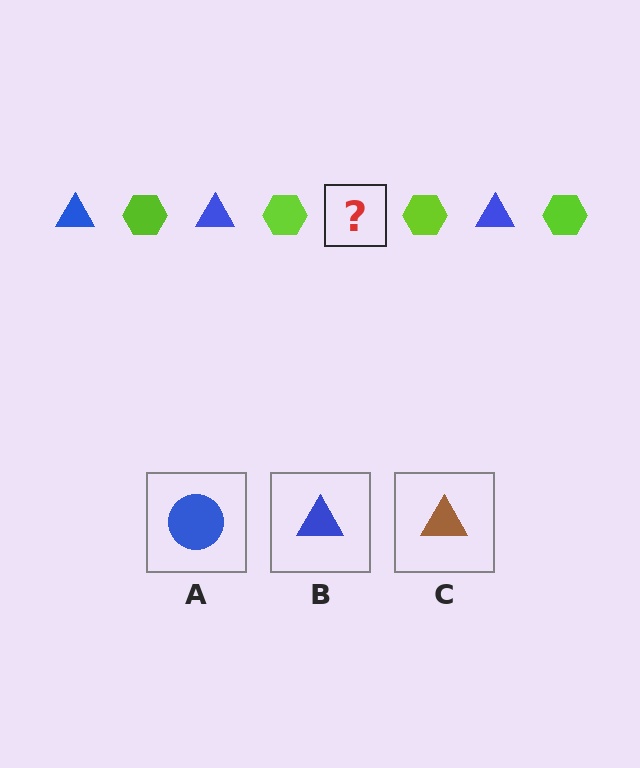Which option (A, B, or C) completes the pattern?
B.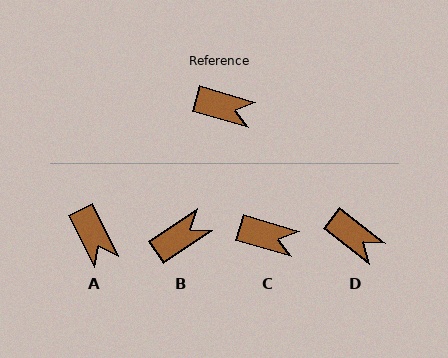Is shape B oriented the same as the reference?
No, it is off by about 50 degrees.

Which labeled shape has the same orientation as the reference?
C.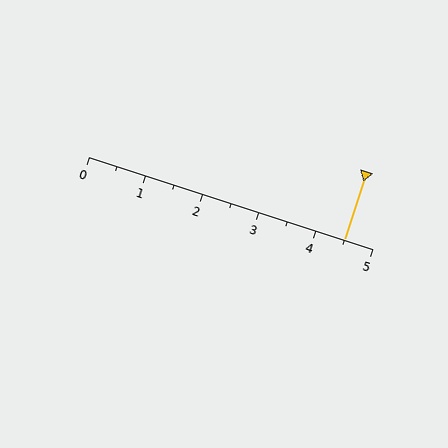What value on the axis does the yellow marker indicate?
The marker indicates approximately 4.5.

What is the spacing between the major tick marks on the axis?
The major ticks are spaced 1 apart.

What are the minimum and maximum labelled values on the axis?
The axis runs from 0 to 5.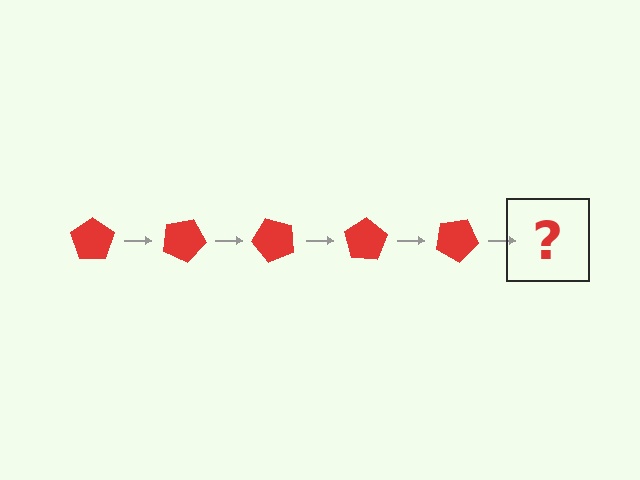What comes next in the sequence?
The next element should be a red pentagon rotated 125 degrees.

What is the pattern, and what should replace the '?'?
The pattern is that the pentagon rotates 25 degrees each step. The '?' should be a red pentagon rotated 125 degrees.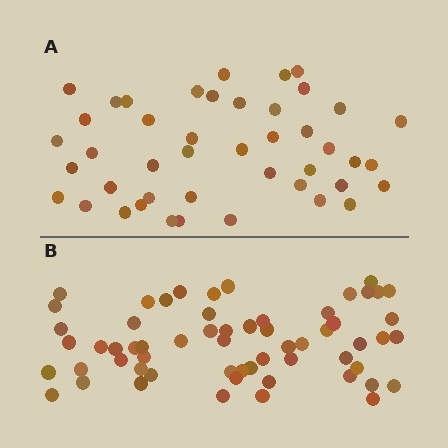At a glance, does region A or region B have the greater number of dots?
Region B (the bottom region) has more dots.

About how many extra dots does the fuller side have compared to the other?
Region B has approximately 15 more dots than region A.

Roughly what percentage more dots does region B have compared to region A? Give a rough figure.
About 35% more.